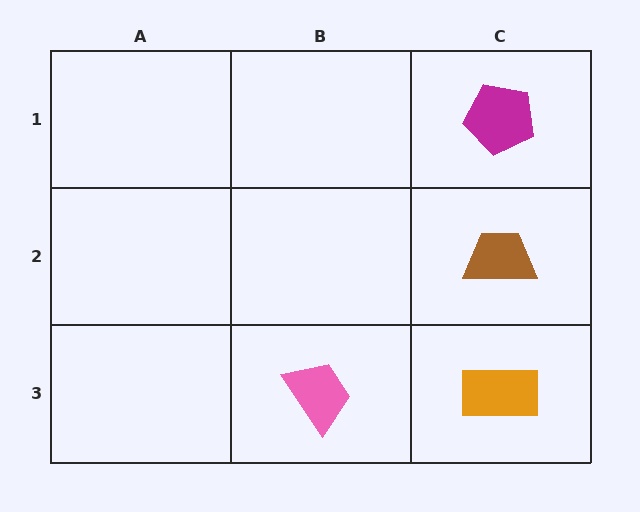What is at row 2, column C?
A brown trapezoid.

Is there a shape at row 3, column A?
No, that cell is empty.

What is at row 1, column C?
A magenta pentagon.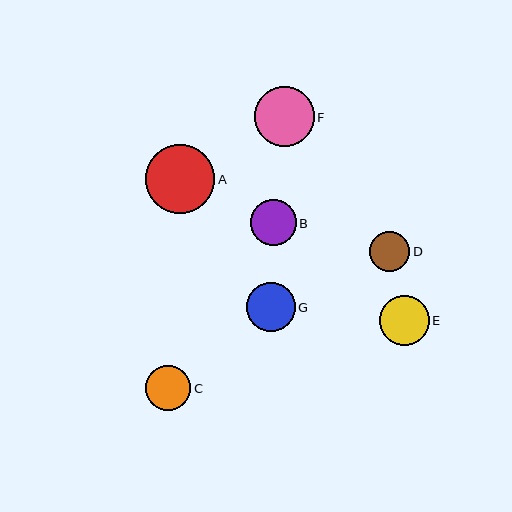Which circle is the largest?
Circle A is the largest with a size of approximately 69 pixels.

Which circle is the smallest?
Circle D is the smallest with a size of approximately 40 pixels.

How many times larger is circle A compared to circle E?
Circle A is approximately 1.4 times the size of circle E.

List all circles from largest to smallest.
From largest to smallest: A, F, E, G, B, C, D.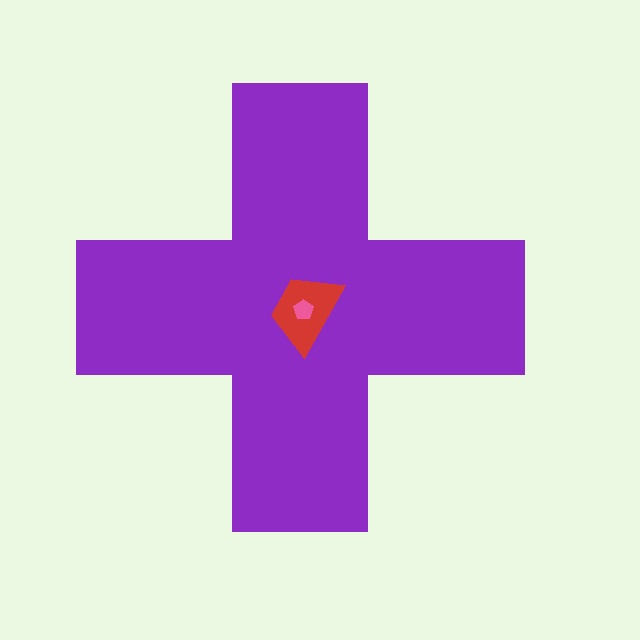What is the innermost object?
The pink pentagon.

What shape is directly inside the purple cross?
The red trapezoid.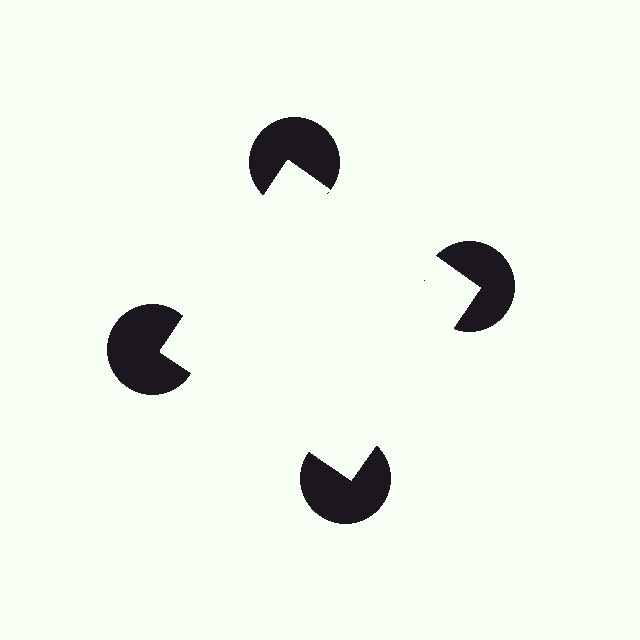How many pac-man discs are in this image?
There are 4 — one at each vertex of the illusory square.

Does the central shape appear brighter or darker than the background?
It typically appears slightly brighter than the background, even though no actual brightness change is drawn.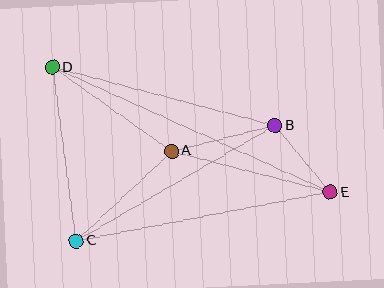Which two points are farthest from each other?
Points D and E are farthest from each other.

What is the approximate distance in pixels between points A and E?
The distance between A and E is approximately 164 pixels.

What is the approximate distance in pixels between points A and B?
The distance between A and B is approximately 106 pixels.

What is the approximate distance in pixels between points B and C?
The distance between B and C is approximately 229 pixels.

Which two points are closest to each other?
Points B and E are closest to each other.